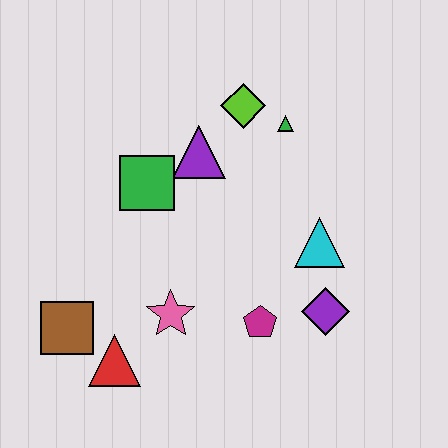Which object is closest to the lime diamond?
The green triangle is closest to the lime diamond.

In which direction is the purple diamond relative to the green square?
The purple diamond is to the right of the green square.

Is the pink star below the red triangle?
No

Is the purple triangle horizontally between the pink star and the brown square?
No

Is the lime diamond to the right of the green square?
Yes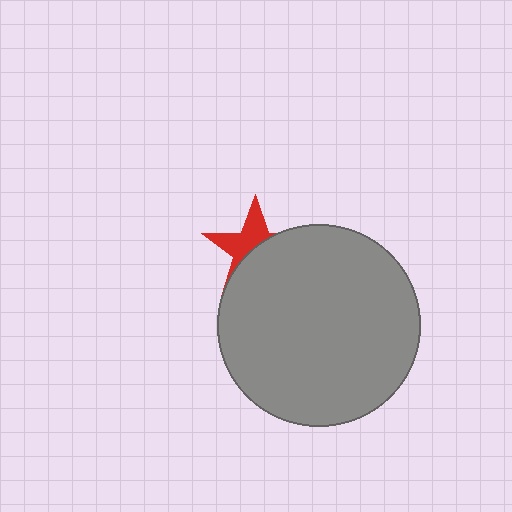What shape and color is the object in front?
The object in front is a gray circle.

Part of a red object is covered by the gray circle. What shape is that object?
It is a star.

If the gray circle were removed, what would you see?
You would see the complete red star.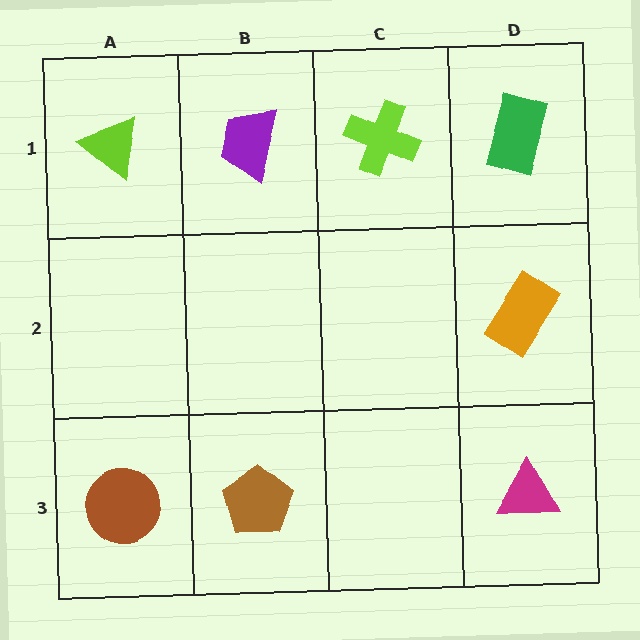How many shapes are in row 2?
1 shape.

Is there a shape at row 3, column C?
No, that cell is empty.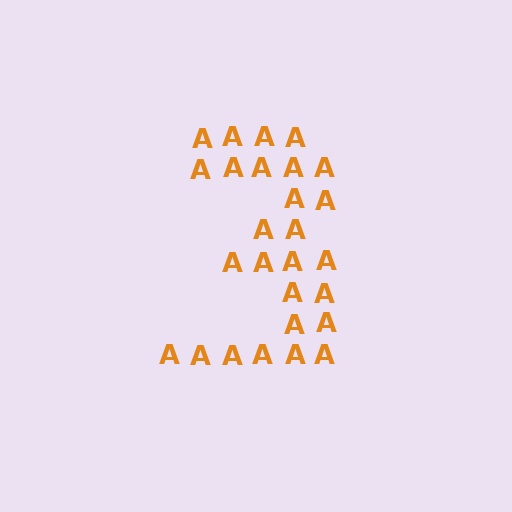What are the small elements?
The small elements are letter A's.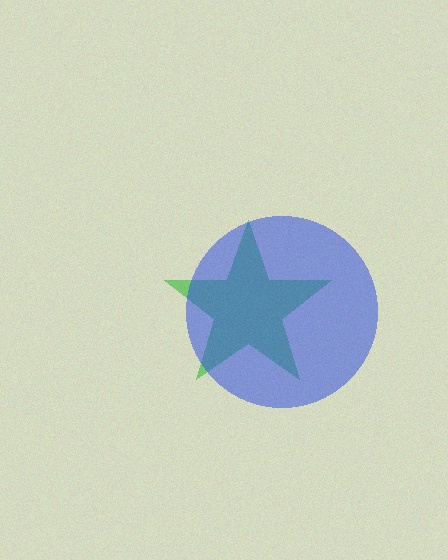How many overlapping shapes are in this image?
There are 2 overlapping shapes in the image.